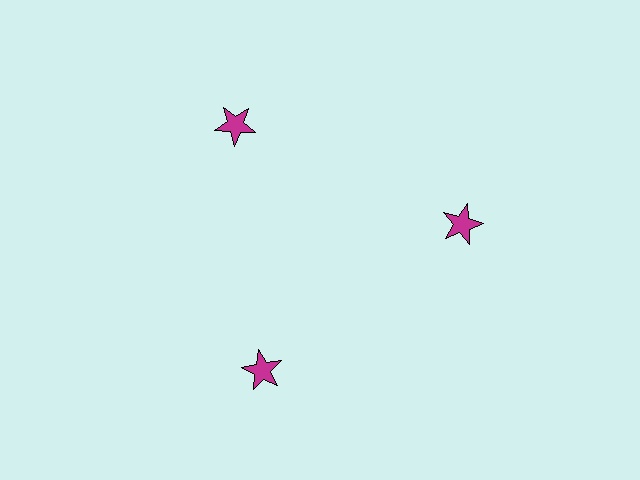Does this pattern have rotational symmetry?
Yes, this pattern has 3-fold rotational symmetry. It looks the same after rotating 120 degrees around the center.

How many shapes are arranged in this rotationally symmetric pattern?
There are 3 shapes, arranged in 3 groups of 1.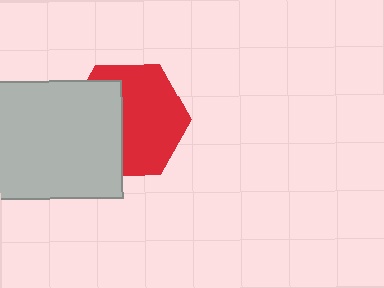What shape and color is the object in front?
The object in front is a light gray rectangle.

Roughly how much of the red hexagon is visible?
About half of it is visible (roughly 60%).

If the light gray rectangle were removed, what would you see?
You would see the complete red hexagon.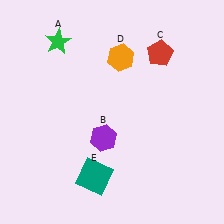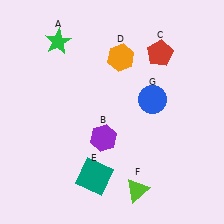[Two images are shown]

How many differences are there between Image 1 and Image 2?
There are 2 differences between the two images.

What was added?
A lime triangle (F), a blue circle (G) were added in Image 2.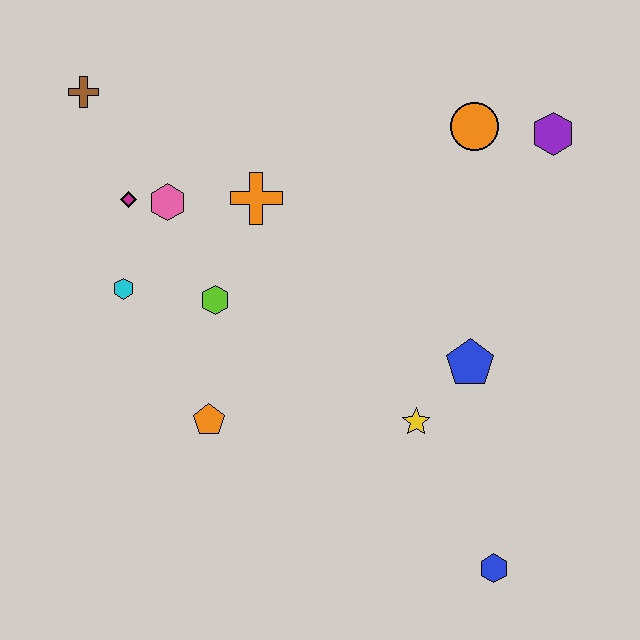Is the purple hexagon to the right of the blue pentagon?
Yes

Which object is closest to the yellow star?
The blue pentagon is closest to the yellow star.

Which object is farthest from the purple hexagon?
The brown cross is farthest from the purple hexagon.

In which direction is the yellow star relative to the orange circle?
The yellow star is below the orange circle.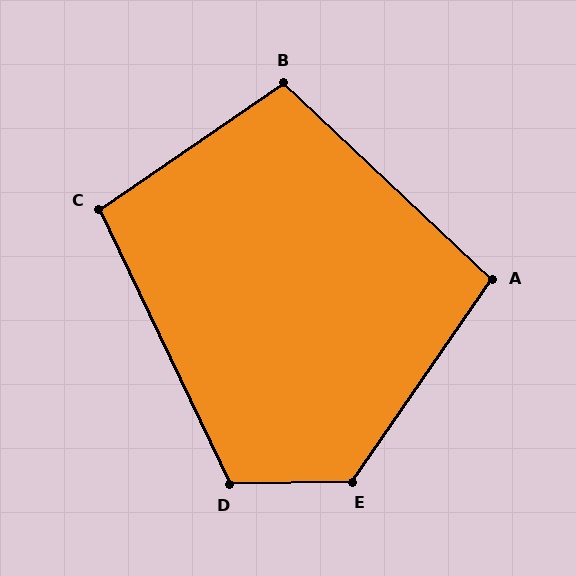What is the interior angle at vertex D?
Approximately 114 degrees (obtuse).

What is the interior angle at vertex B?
Approximately 102 degrees (obtuse).